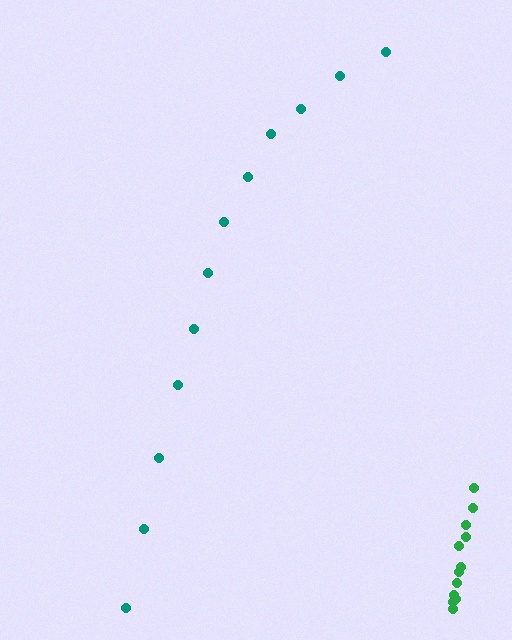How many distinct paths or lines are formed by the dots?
There are 2 distinct paths.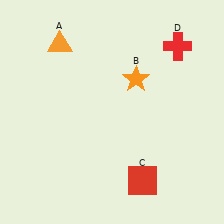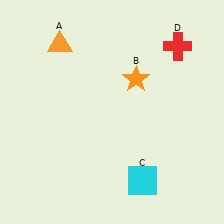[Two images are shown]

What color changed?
The square (C) changed from red in Image 1 to cyan in Image 2.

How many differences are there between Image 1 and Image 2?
There is 1 difference between the two images.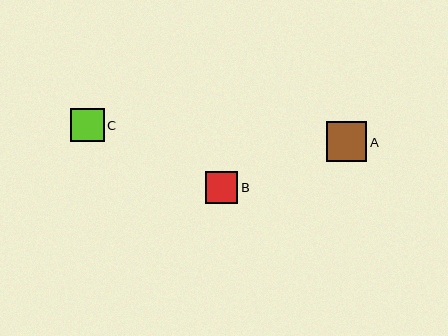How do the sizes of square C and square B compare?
Square C and square B are approximately the same size.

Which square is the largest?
Square A is the largest with a size of approximately 40 pixels.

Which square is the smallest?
Square B is the smallest with a size of approximately 32 pixels.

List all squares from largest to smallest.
From largest to smallest: A, C, B.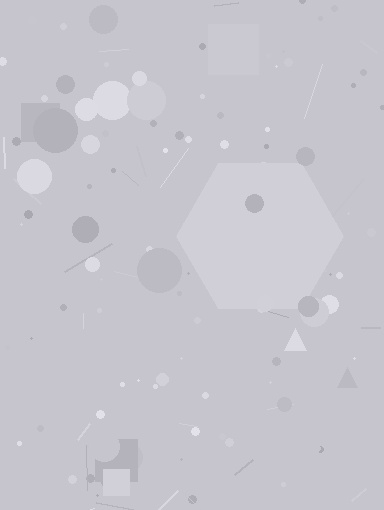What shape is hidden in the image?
A hexagon is hidden in the image.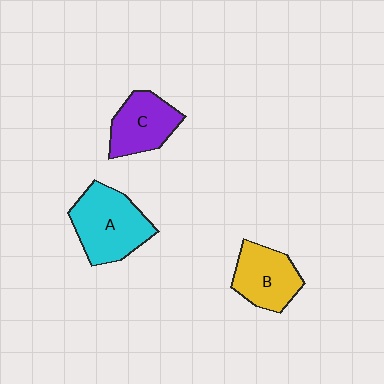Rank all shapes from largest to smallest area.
From largest to smallest: A (cyan), B (yellow), C (purple).